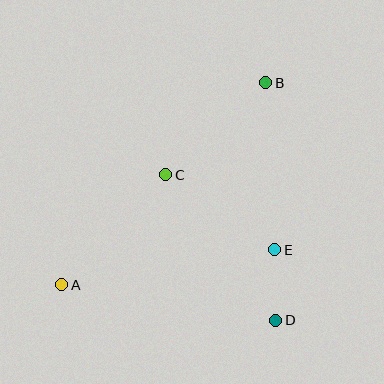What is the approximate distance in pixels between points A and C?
The distance between A and C is approximately 152 pixels.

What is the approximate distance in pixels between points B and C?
The distance between B and C is approximately 136 pixels.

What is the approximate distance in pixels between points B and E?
The distance between B and E is approximately 167 pixels.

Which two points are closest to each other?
Points D and E are closest to each other.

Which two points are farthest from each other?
Points A and B are farthest from each other.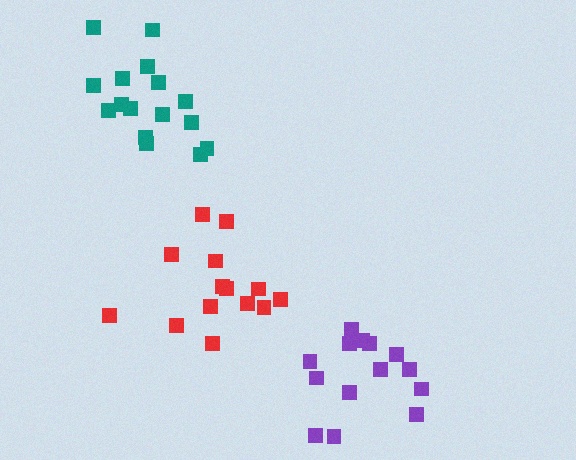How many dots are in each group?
Group 1: 14 dots, Group 2: 16 dots, Group 3: 14 dots (44 total).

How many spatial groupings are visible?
There are 3 spatial groupings.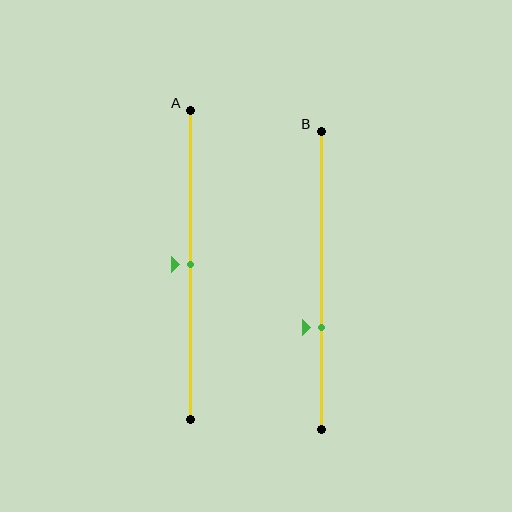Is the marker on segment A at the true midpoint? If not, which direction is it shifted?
Yes, the marker on segment A is at the true midpoint.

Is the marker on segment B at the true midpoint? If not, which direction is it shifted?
No, the marker on segment B is shifted downward by about 16% of the segment length.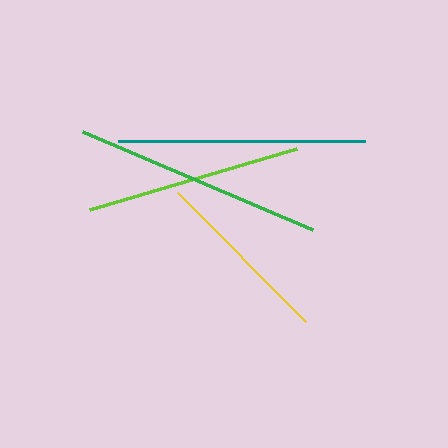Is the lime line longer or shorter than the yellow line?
The lime line is longer than the yellow line.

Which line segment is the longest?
The green line is the longest at approximately 250 pixels.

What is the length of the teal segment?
The teal segment is approximately 247 pixels long.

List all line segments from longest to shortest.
From longest to shortest: green, teal, lime, yellow.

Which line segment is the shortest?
The yellow line is the shortest at approximately 182 pixels.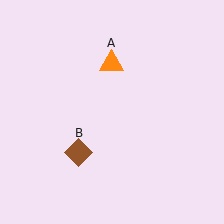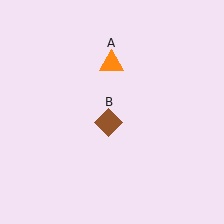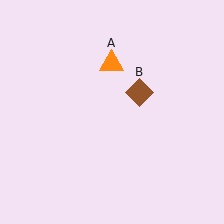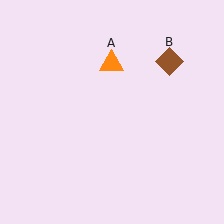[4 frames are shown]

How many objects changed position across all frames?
1 object changed position: brown diamond (object B).